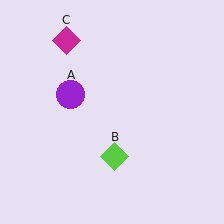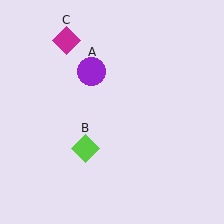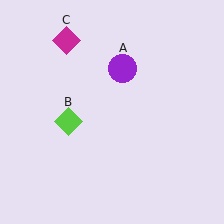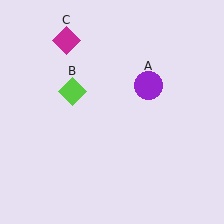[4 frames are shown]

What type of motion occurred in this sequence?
The purple circle (object A), lime diamond (object B) rotated clockwise around the center of the scene.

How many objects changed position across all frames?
2 objects changed position: purple circle (object A), lime diamond (object B).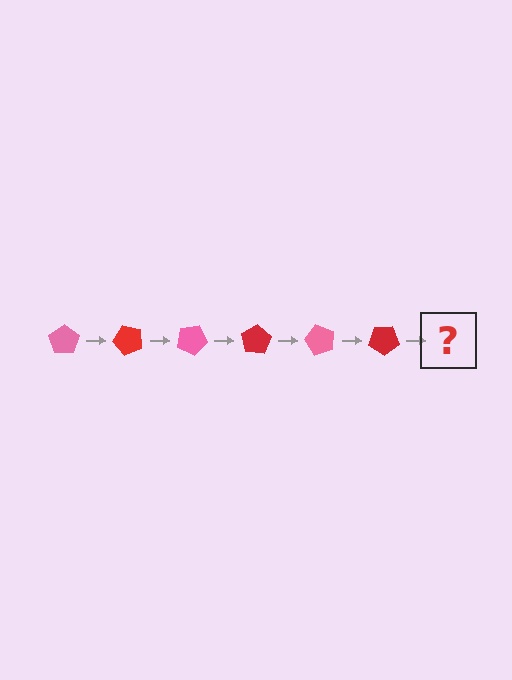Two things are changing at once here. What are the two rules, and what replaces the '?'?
The two rules are that it rotates 50 degrees each step and the color cycles through pink and red. The '?' should be a pink pentagon, rotated 300 degrees from the start.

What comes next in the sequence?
The next element should be a pink pentagon, rotated 300 degrees from the start.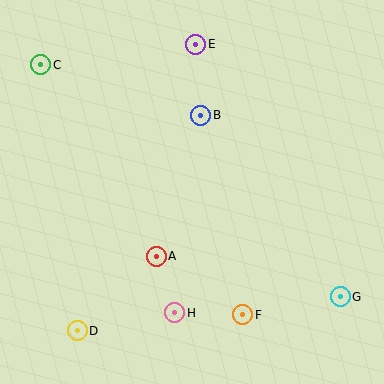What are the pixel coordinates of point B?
Point B is at (201, 115).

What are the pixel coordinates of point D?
Point D is at (77, 331).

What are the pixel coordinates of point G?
Point G is at (340, 297).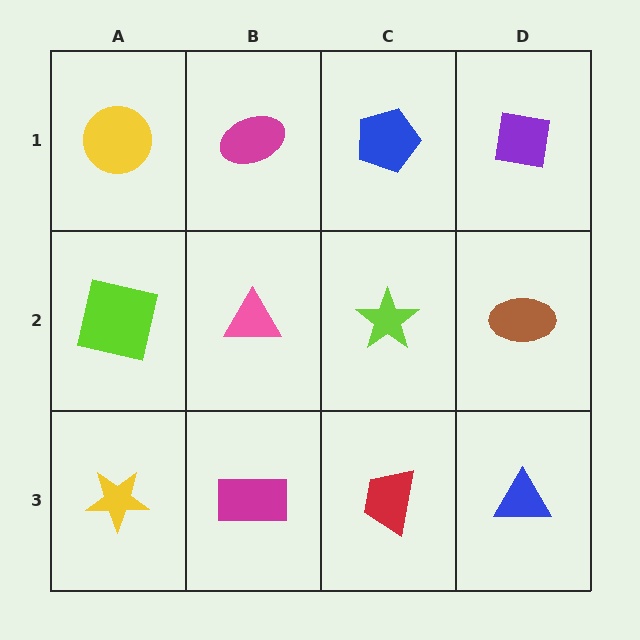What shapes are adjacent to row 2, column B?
A magenta ellipse (row 1, column B), a magenta rectangle (row 3, column B), a lime square (row 2, column A), a lime star (row 2, column C).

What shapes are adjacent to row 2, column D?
A purple square (row 1, column D), a blue triangle (row 3, column D), a lime star (row 2, column C).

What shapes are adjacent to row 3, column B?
A pink triangle (row 2, column B), a yellow star (row 3, column A), a red trapezoid (row 3, column C).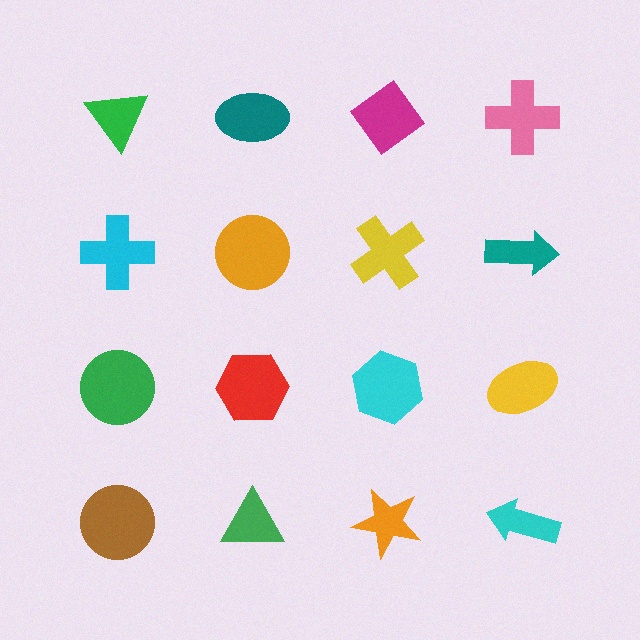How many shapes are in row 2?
4 shapes.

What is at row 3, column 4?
A yellow ellipse.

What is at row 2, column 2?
An orange circle.